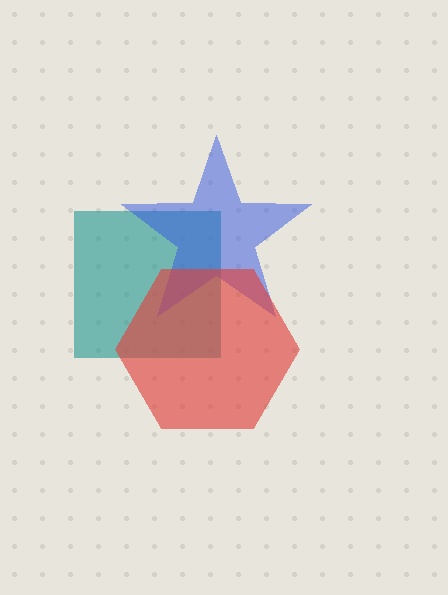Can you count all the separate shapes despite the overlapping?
Yes, there are 3 separate shapes.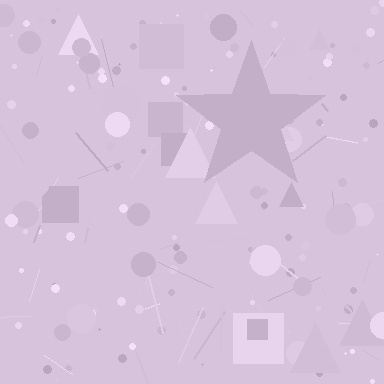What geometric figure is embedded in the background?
A star is embedded in the background.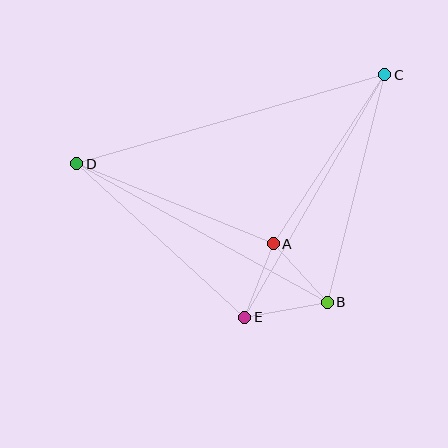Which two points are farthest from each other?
Points C and D are farthest from each other.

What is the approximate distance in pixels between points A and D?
The distance between A and D is approximately 212 pixels.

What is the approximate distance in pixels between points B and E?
The distance between B and E is approximately 84 pixels.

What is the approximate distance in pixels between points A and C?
The distance between A and C is approximately 202 pixels.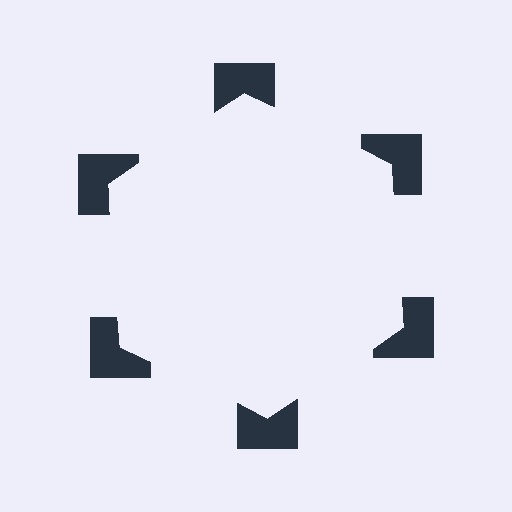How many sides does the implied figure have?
6 sides.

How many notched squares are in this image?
There are 6 — one at each vertex of the illusory hexagon.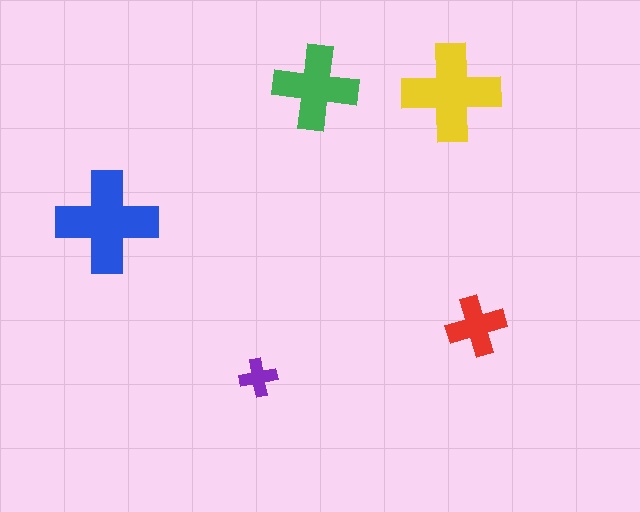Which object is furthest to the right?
The red cross is rightmost.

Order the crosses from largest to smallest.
the blue one, the yellow one, the green one, the red one, the purple one.